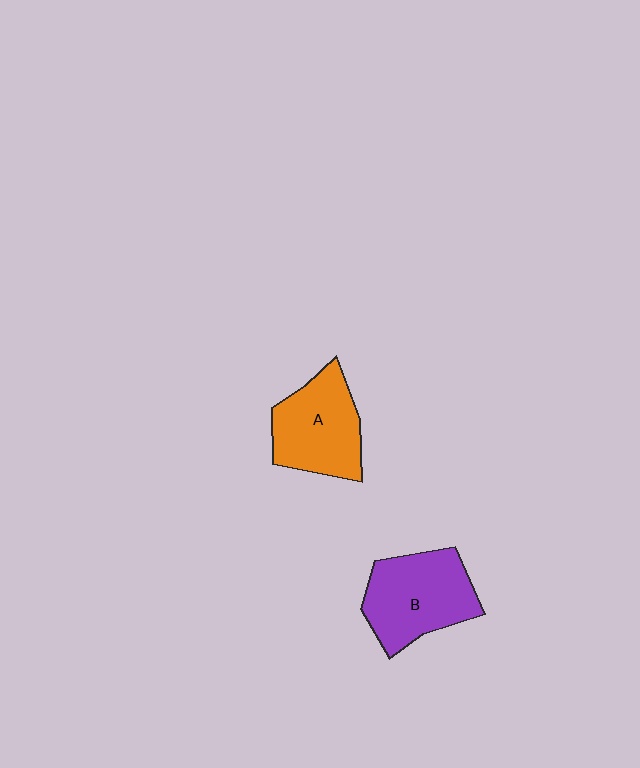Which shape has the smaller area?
Shape A (orange).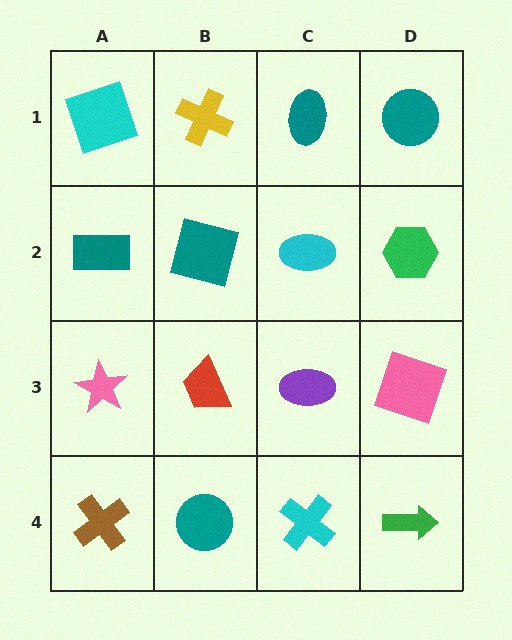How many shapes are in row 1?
4 shapes.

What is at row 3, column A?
A pink star.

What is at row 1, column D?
A teal circle.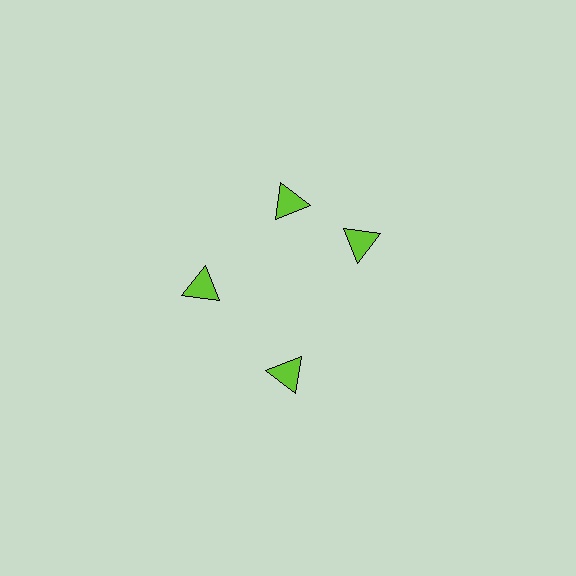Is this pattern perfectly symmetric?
No. The 4 lime triangles are arranged in a ring, but one element near the 3 o'clock position is rotated out of alignment along the ring, breaking the 4-fold rotational symmetry.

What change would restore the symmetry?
The symmetry would be restored by rotating it back into even spacing with its neighbors so that all 4 triangles sit at equal angles and equal distance from the center.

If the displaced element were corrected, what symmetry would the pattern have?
It would have 4-fold rotational symmetry — the pattern would map onto itself every 90 degrees.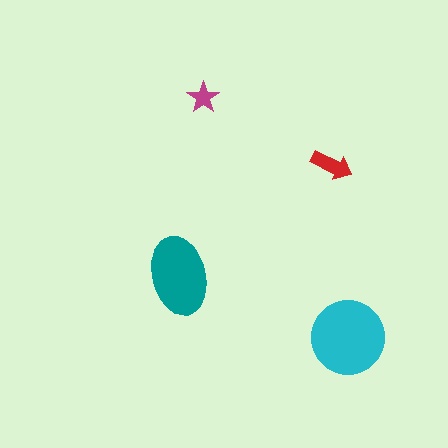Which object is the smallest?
The magenta star.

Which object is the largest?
The cyan circle.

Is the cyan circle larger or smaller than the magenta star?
Larger.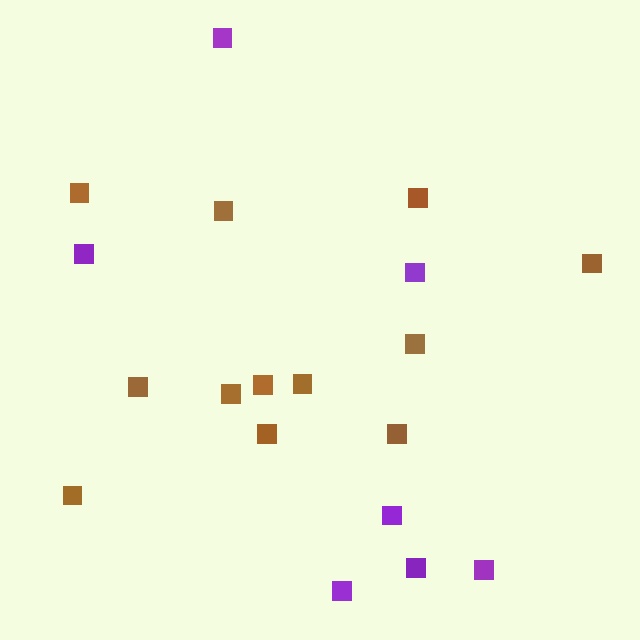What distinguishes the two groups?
There are 2 groups: one group of brown squares (12) and one group of purple squares (7).